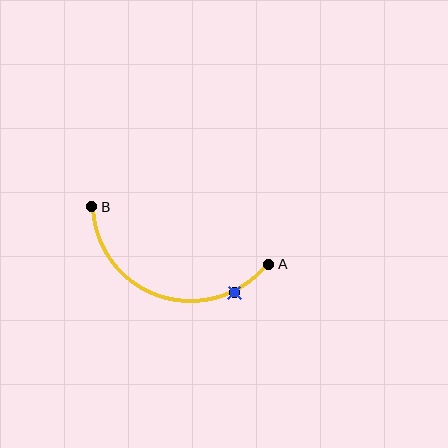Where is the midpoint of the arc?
The arc midpoint is the point on the curve farthest from the straight line joining A and B. It sits below that line.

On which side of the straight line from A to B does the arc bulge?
The arc bulges below the straight line connecting A and B.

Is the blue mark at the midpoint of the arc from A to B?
No. The blue mark lies on the arc but is closer to endpoint A. The arc midpoint would be at the point on the curve equidistant along the arc from both A and B.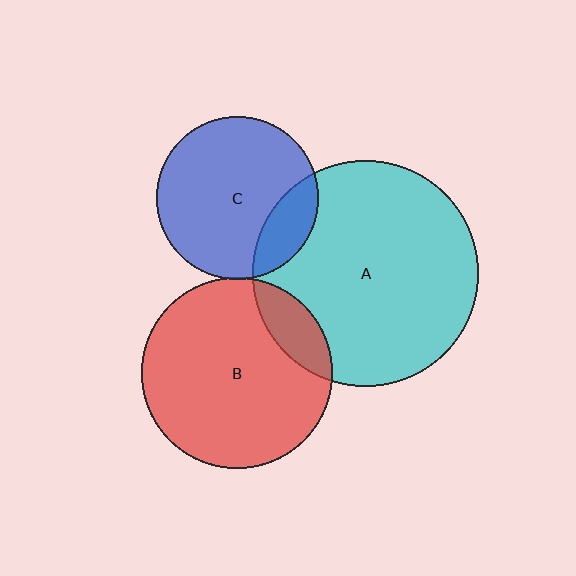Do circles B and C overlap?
Yes.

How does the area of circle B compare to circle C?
Approximately 1.4 times.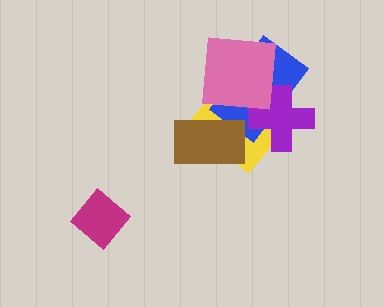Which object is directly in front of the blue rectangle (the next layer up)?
The purple cross is directly in front of the blue rectangle.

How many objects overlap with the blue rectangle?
4 objects overlap with the blue rectangle.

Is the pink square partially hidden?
No, no other shape covers it.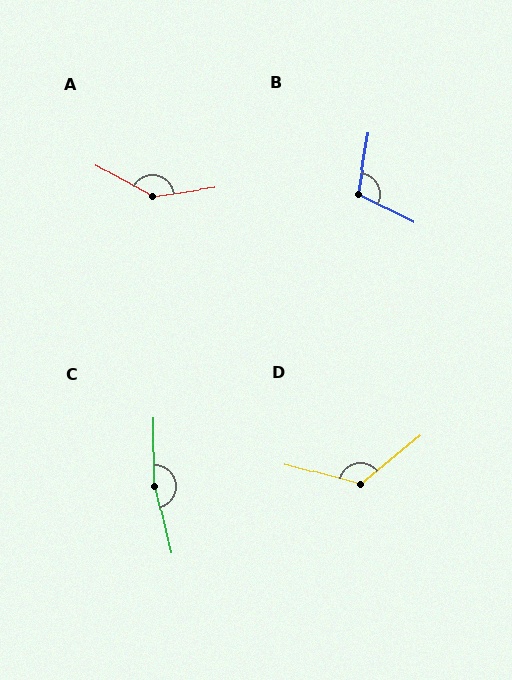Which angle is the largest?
C, at approximately 167 degrees.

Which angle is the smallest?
B, at approximately 107 degrees.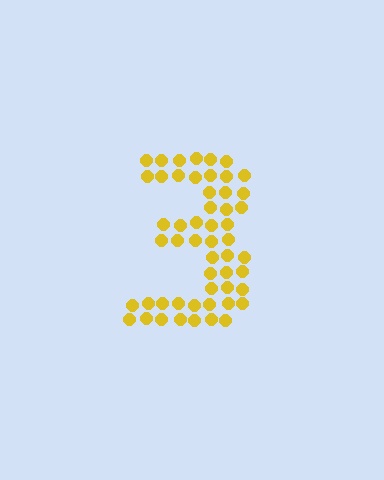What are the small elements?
The small elements are circles.